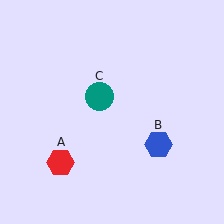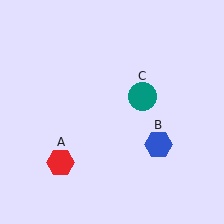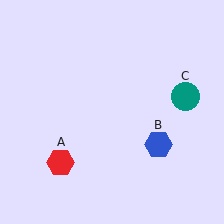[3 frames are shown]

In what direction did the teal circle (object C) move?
The teal circle (object C) moved right.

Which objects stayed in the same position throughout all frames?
Red hexagon (object A) and blue hexagon (object B) remained stationary.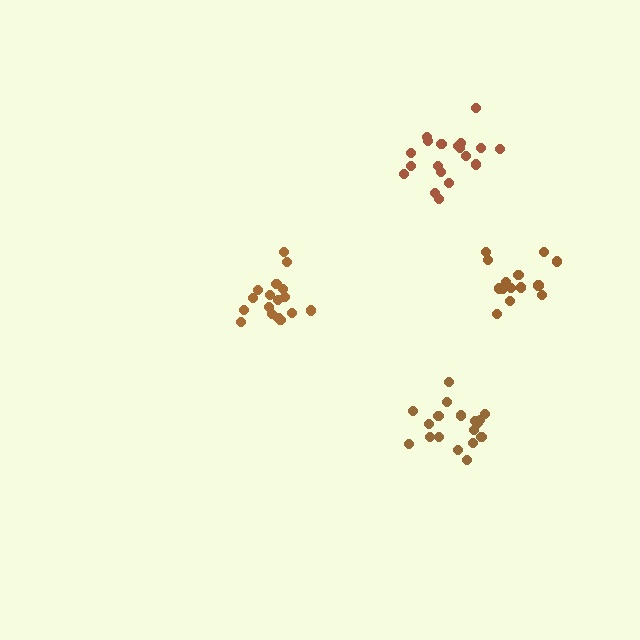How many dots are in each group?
Group 1: 17 dots, Group 2: 19 dots, Group 3: 18 dots, Group 4: 14 dots (68 total).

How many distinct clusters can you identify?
There are 4 distinct clusters.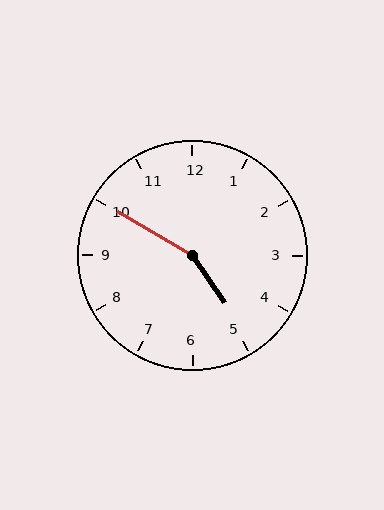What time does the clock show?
4:50.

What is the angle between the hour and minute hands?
Approximately 155 degrees.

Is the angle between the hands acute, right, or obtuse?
It is obtuse.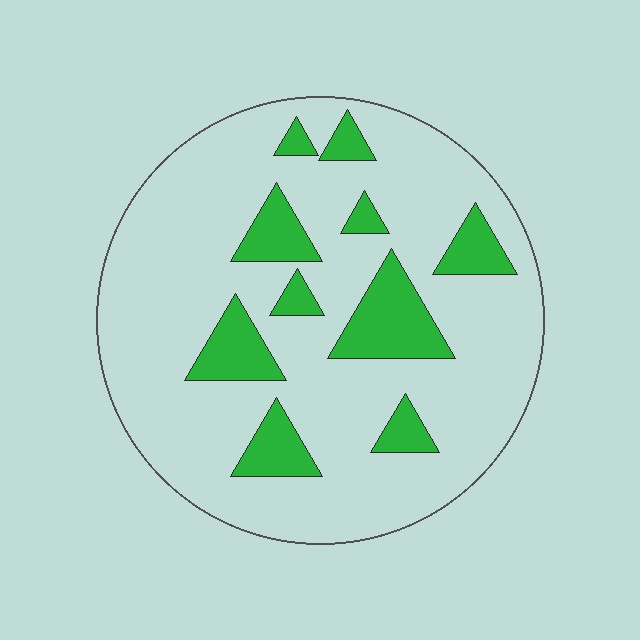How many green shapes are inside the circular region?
10.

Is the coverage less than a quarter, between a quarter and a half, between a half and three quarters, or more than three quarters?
Less than a quarter.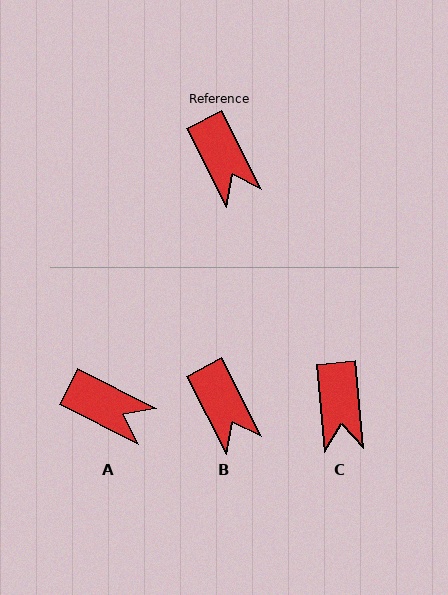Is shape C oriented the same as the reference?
No, it is off by about 22 degrees.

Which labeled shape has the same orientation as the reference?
B.